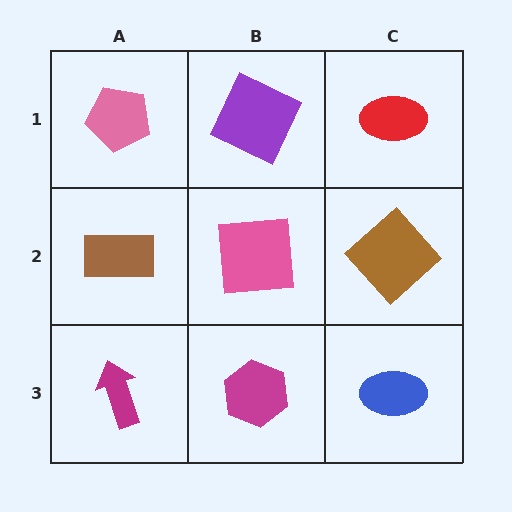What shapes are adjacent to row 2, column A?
A pink pentagon (row 1, column A), a magenta arrow (row 3, column A), a pink square (row 2, column B).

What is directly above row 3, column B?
A pink square.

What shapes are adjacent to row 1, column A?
A brown rectangle (row 2, column A), a purple square (row 1, column B).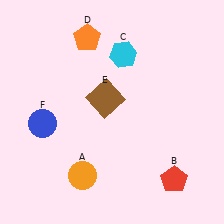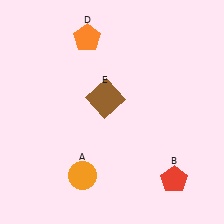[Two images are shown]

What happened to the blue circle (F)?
The blue circle (F) was removed in Image 2. It was in the bottom-left area of Image 1.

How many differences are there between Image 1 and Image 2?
There are 2 differences between the two images.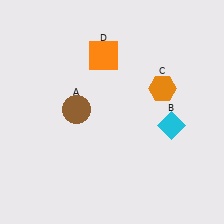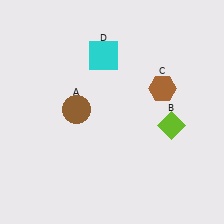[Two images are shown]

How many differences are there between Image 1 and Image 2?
There are 3 differences between the two images.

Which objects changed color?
B changed from cyan to lime. C changed from orange to brown. D changed from orange to cyan.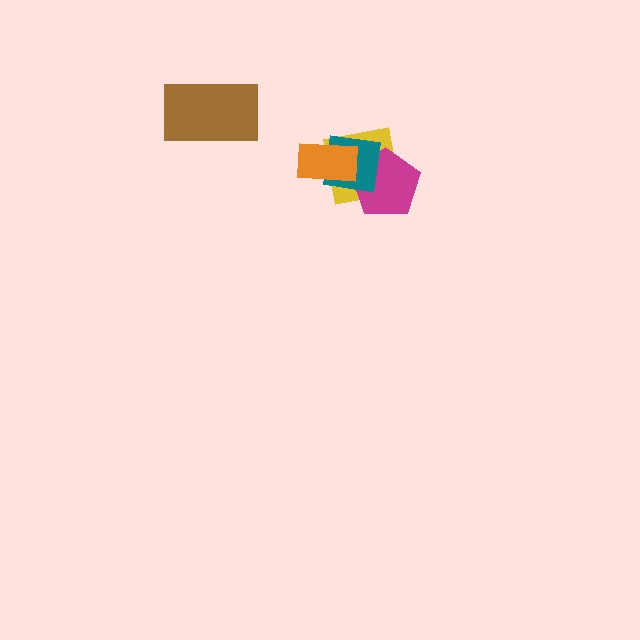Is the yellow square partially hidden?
Yes, it is partially covered by another shape.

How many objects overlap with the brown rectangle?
0 objects overlap with the brown rectangle.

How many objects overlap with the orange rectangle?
2 objects overlap with the orange rectangle.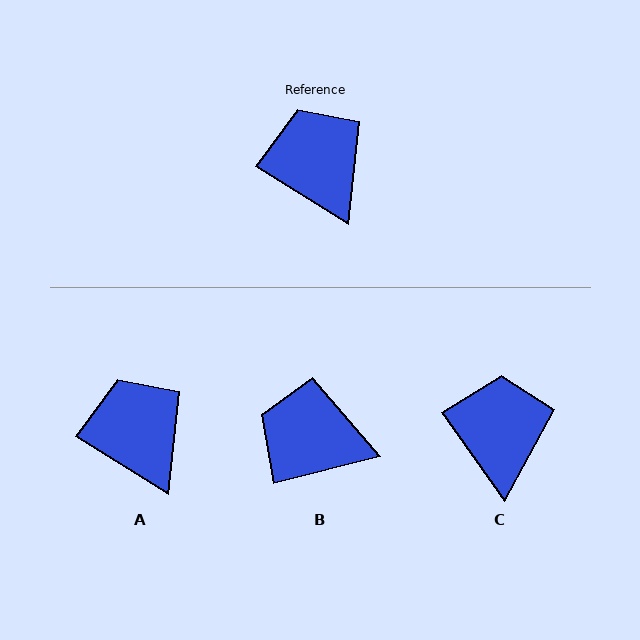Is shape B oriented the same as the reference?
No, it is off by about 47 degrees.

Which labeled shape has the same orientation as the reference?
A.